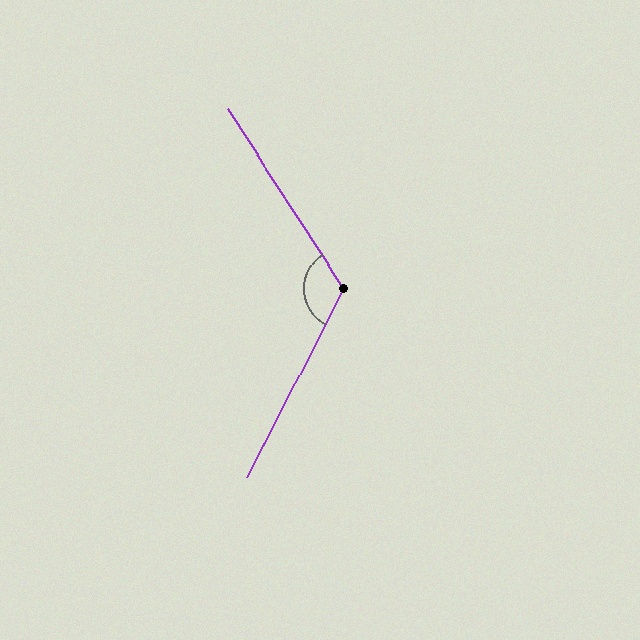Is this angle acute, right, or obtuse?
It is obtuse.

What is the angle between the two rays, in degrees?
Approximately 120 degrees.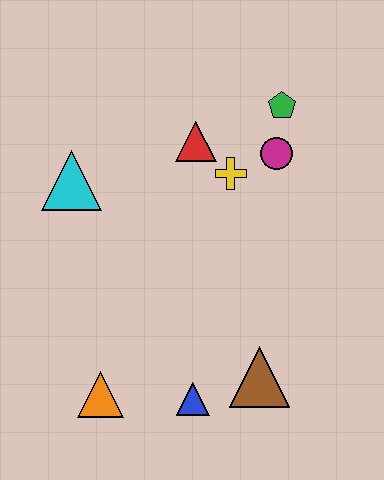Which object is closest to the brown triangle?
The blue triangle is closest to the brown triangle.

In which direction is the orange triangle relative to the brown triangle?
The orange triangle is to the left of the brown triangle.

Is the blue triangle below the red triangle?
Yes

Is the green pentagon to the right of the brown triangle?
Yes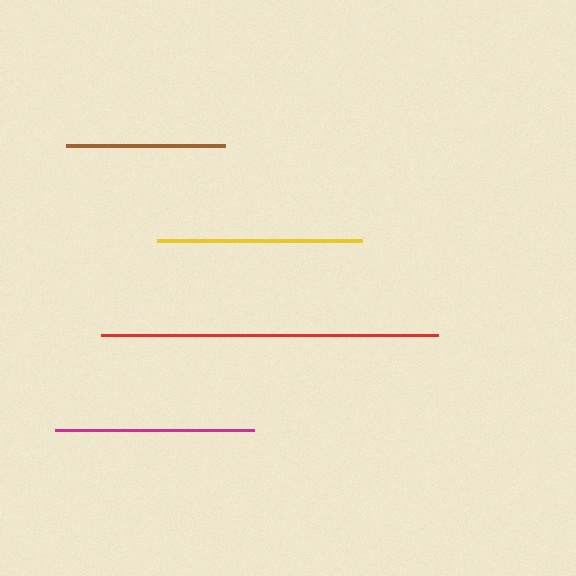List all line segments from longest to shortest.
From longest to shortest: red, yellow, magenta, brown.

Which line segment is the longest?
The red line is the longest at approximately 337 pixels.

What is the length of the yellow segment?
The yellow segment is approximately 205 pixels long.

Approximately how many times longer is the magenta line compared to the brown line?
The magenta line is approximately 1.3 times the length of the brown line.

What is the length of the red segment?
The red segment is approximately 337 pixels long.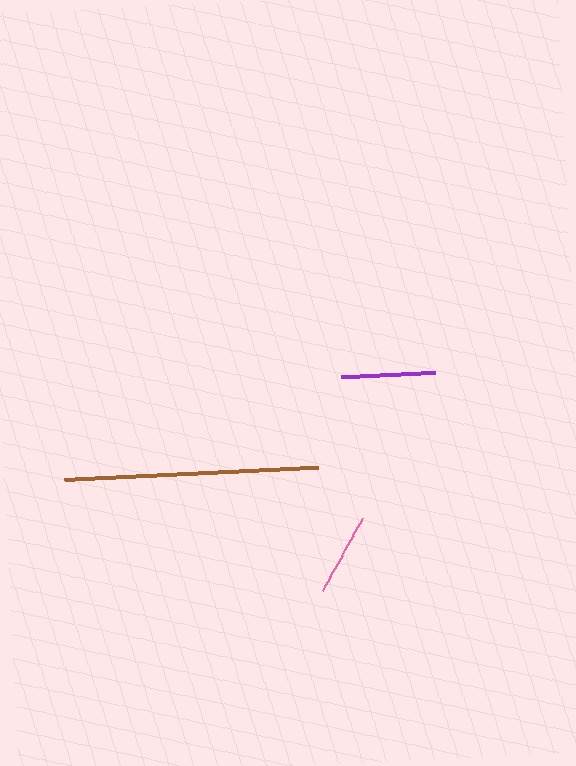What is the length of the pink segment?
The pink segment is approximately 82 pixels long.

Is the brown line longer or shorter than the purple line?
The brown line is longer than the purple line.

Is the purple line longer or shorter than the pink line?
The purple line is longer than the pink line.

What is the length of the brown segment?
The brown segment is approximately 254 pixels long.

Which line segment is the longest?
The brown line is the longest at approximately 254 pixels.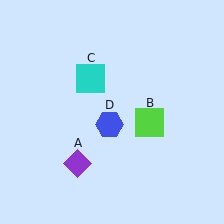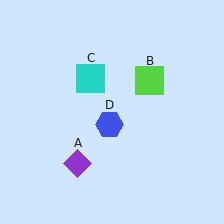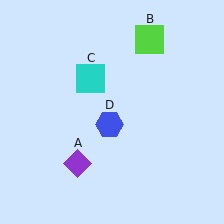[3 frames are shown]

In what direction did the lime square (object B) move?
The lime square (object B) moved up.